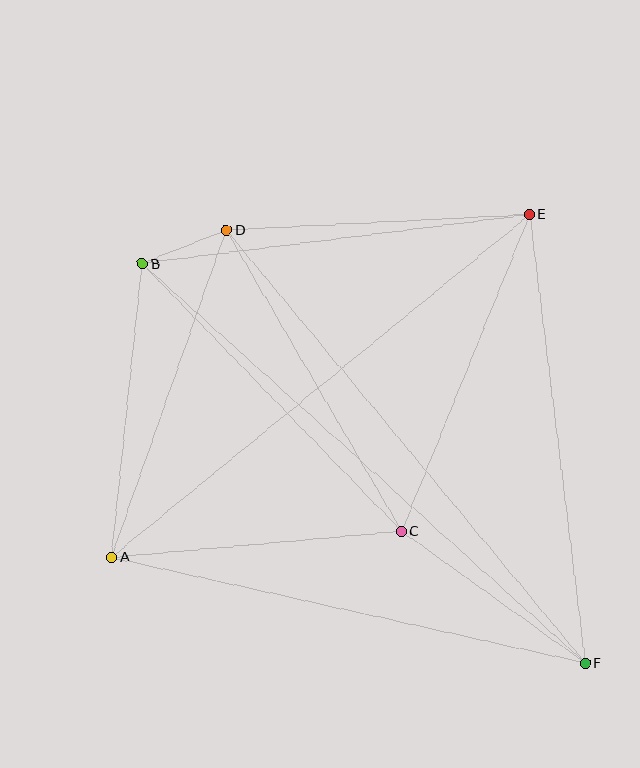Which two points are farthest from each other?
Points B and F are farthest from each other.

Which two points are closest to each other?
Points B and D are closest to each other.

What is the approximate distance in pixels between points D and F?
The distance between D and F is approximately 562 pixels.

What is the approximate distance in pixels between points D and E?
The distance between D and E is approximately 303 pixels.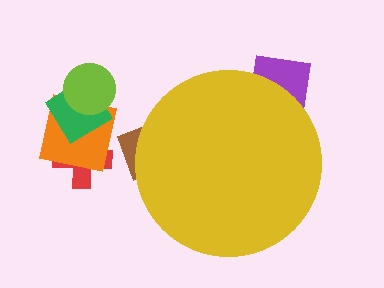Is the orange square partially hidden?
No, the orange square is fully visible.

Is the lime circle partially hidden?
No, the lime circle is fully visible.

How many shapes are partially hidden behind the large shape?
2 shapes are partially hidden.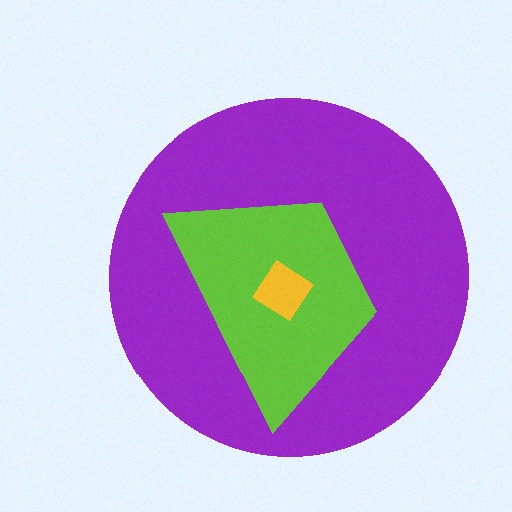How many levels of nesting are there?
3.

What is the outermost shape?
The purple circle.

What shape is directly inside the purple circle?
The lime trapezoid.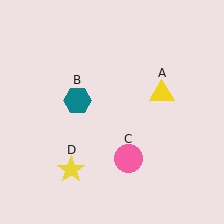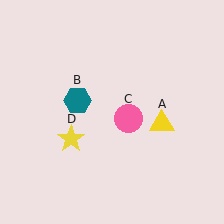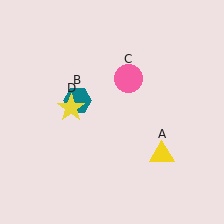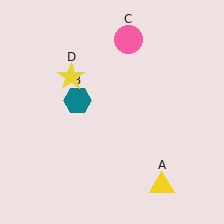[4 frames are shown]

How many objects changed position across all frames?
3 objects changed position: yellow triangle (object A), pink circle (object C), yellow star (object D).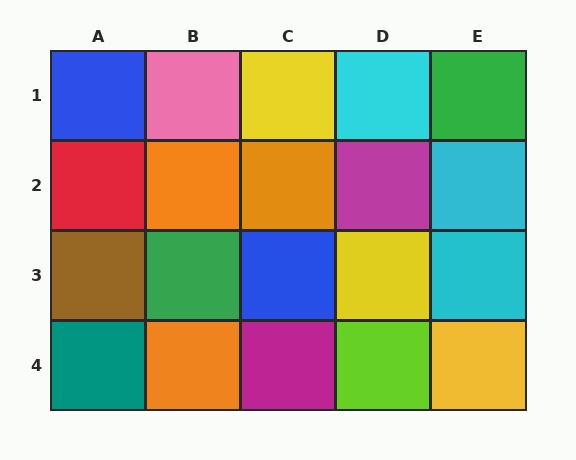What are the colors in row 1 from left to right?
Blue, pink, yellow, cyan, green.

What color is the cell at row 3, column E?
Cyan.